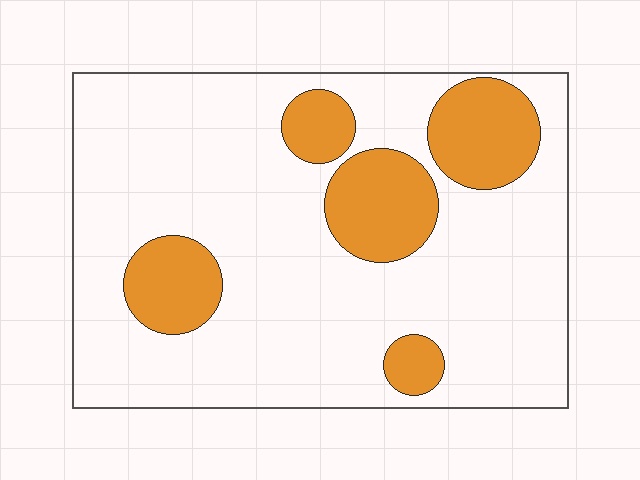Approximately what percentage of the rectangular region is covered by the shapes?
Approximately 20%.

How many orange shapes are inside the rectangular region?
5.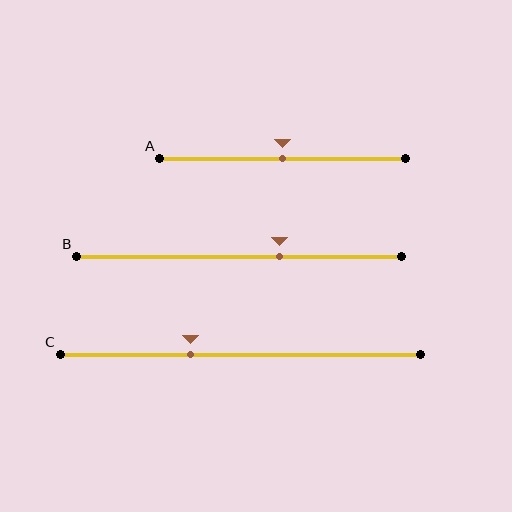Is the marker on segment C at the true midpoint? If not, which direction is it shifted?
No, the marker on segment C is shifted to the left by about 14% of the segment length.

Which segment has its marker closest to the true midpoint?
Segment A has its marker closest to the true midpoint.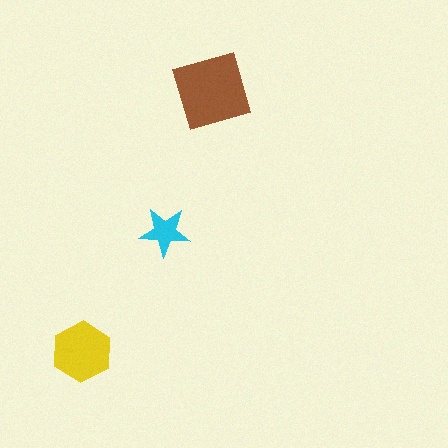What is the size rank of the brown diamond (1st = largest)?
1st.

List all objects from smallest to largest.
The cyan star, the yellow hexagon, the brown diamond.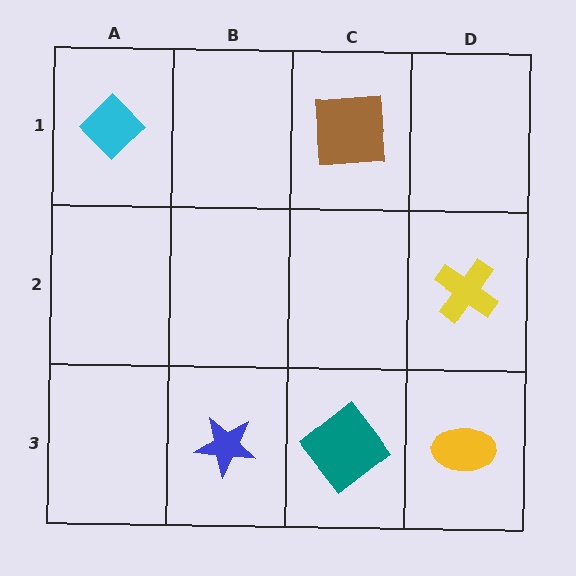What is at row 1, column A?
A cyan diamond.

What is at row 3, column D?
A yellow ellipse.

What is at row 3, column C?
A teal diamond.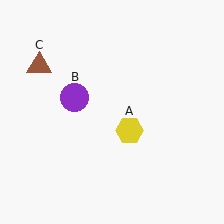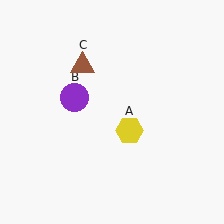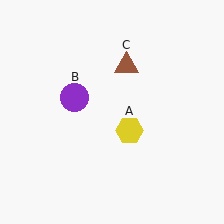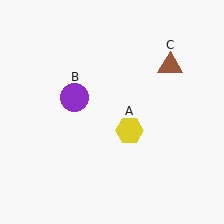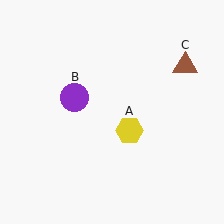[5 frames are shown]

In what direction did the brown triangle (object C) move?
The brown triangle (object C) moved right.